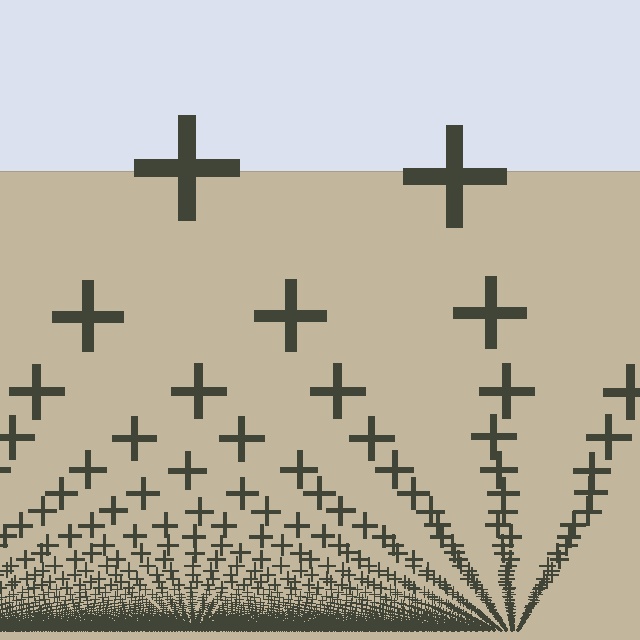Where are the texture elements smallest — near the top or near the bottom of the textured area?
Near the bottom.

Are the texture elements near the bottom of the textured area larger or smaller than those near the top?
Smaller. The gradient is inverted — elements near the bottom are smaller and denser.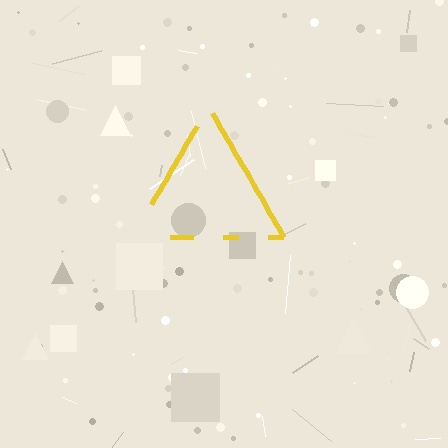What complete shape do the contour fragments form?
The contour fragments form a triangle.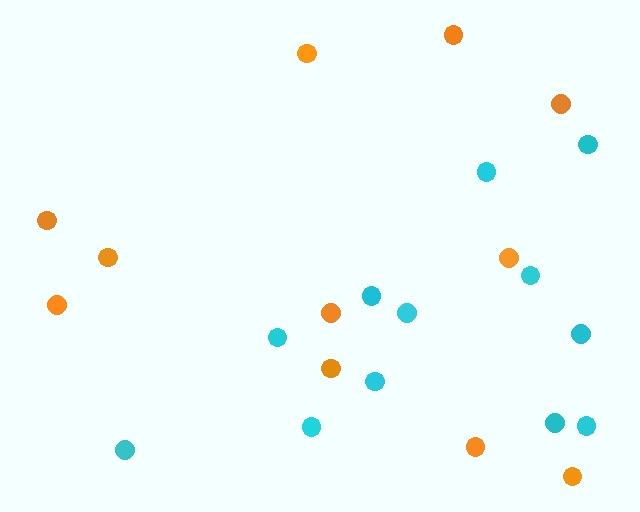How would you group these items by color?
There are 2 groups: one group of orange circles (11) and one group of cyan circles (12).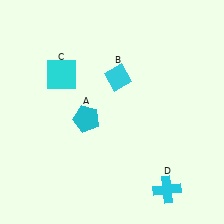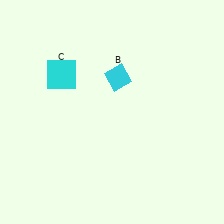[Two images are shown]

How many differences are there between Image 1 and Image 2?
There are 2 differences between the two images.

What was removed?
The cyan pentagon (A), the cyan cross (D) were removed in Image 2.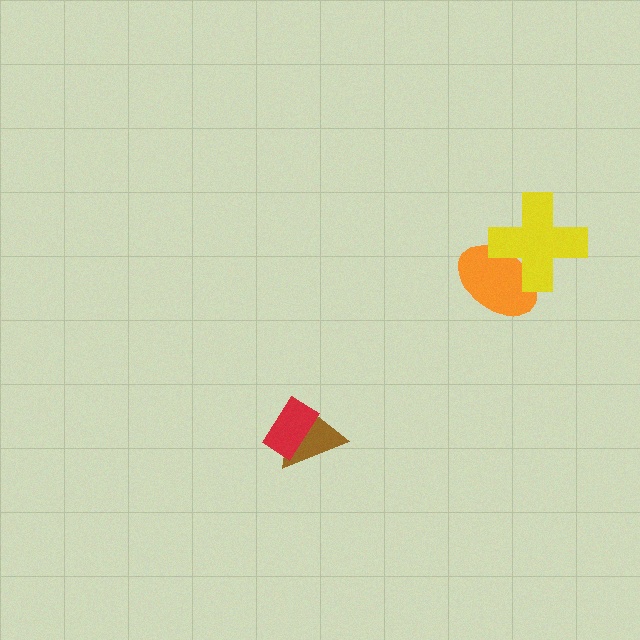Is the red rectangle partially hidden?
No, no other shape covers it.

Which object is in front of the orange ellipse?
The yellow cross is in front of the orange ellipse.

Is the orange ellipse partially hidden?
Yes, it is partially covered by another shape.